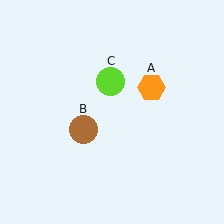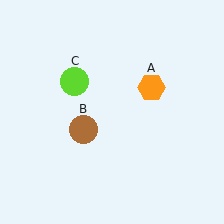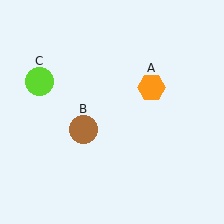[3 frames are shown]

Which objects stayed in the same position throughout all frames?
Orange hexagon (object A) and brown circle (object B) remained stationary.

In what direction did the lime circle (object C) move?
The lime circle (object C) moved left.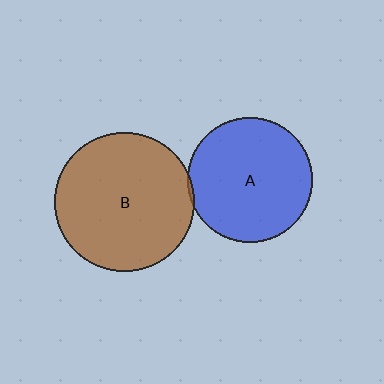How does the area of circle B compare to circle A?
Approximately 1.2 times.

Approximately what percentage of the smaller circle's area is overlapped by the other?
Approximately 5%.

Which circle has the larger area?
Circle B (brown).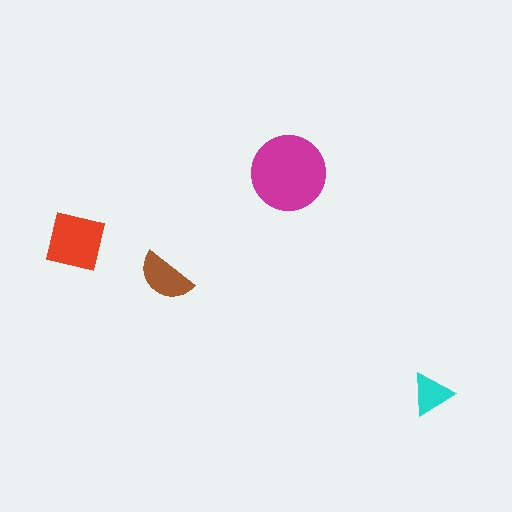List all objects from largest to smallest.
The magenta circle, the red square, the brown semicircle, the cyan triangle.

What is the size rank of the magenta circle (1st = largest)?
1st.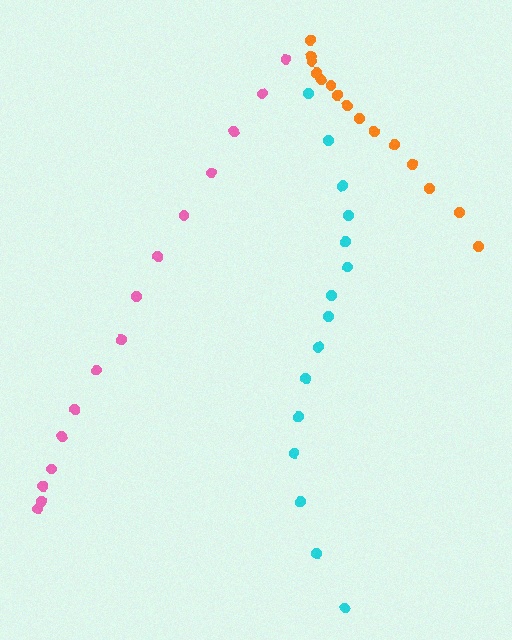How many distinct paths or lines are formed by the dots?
There are 3 distinct paths.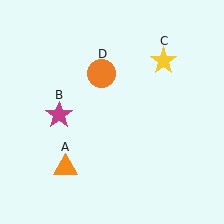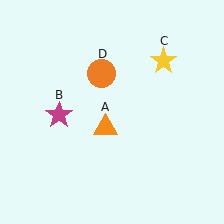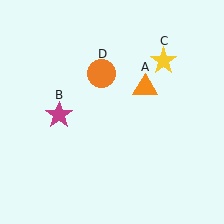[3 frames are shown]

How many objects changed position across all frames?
1 object changed position: orange triangle (object A).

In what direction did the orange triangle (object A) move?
The orange triangle (object A) moved up and to the right.